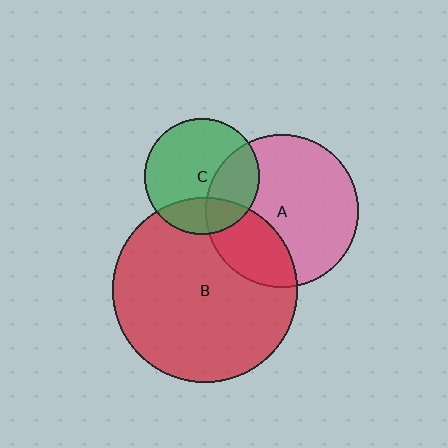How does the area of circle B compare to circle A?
Approximately 1.5 times.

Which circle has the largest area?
Circle B (red).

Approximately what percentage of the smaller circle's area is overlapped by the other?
Approximately 30%.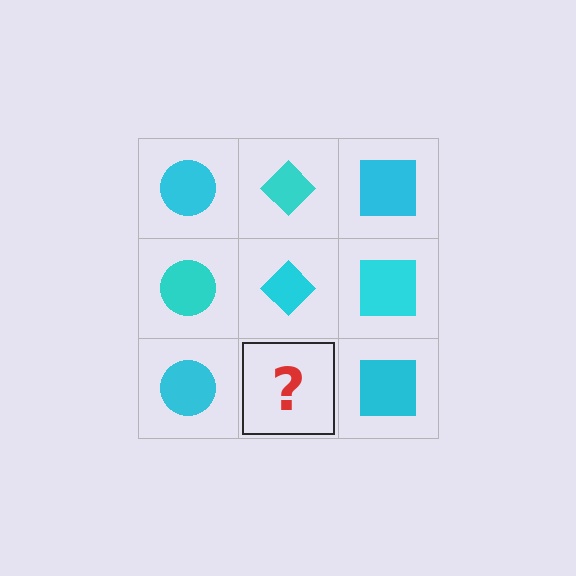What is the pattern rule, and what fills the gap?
The rule is that each column has a consistent shape. The gap should be filled with a cyan diamond.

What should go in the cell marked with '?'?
The missing cell should contain a cyan diamond.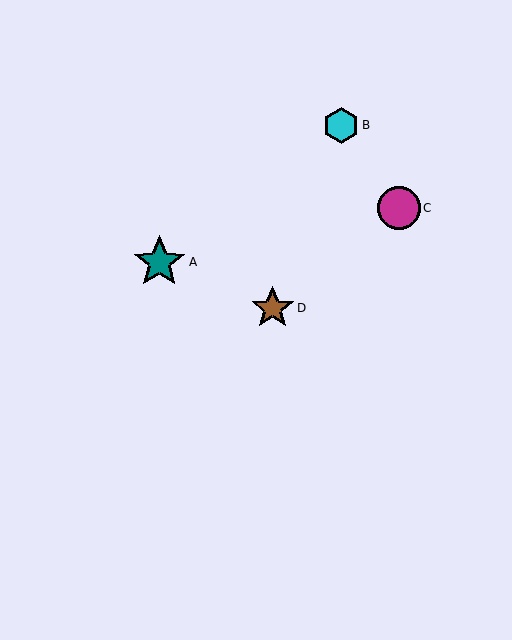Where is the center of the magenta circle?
The center of the magenta circle is at (399, 208).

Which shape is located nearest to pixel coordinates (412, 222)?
The magenta circle (labeled C) at (399, 208) is nearest to that location.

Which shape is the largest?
The teal star (labeled A) is the largest.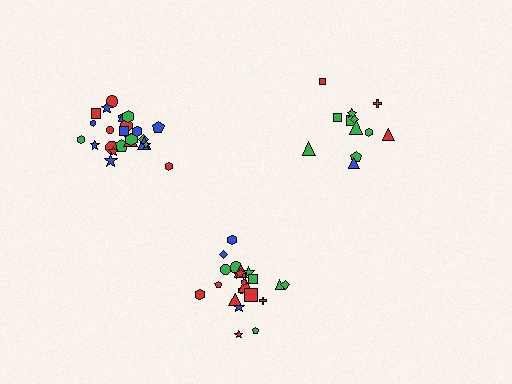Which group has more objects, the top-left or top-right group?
The top-left group.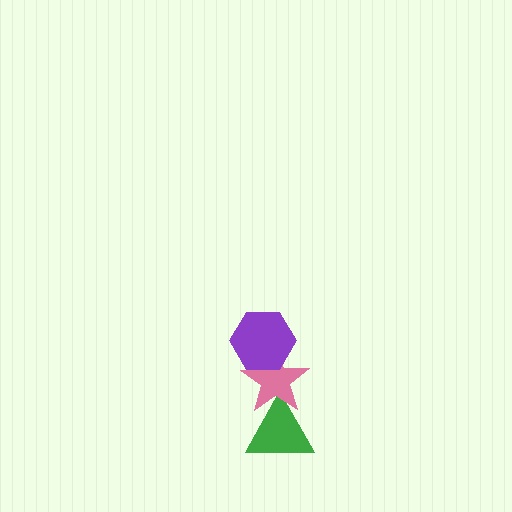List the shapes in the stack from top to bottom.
From top to bottom: the purple hexagon, the pink star, the green triangle.